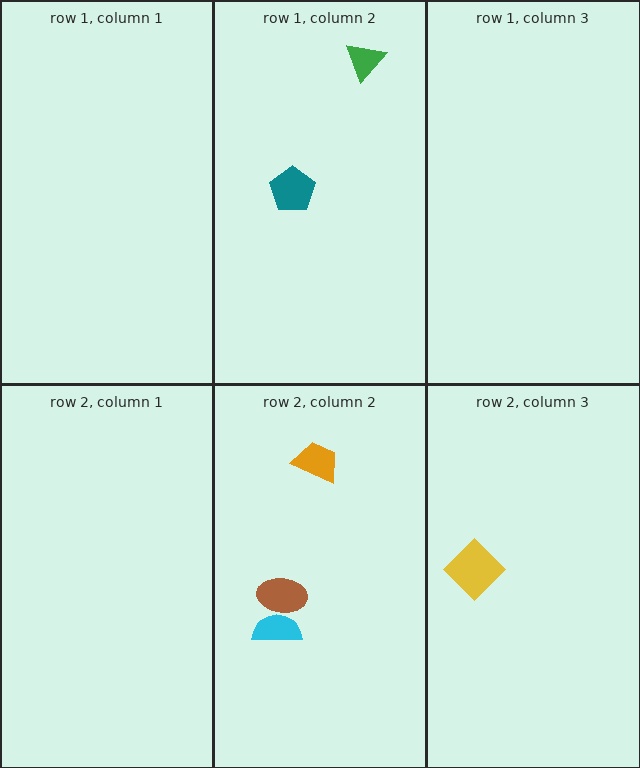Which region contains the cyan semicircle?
The row 2, column 2 region.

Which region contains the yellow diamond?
The row 2, column 3 region.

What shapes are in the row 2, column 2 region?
The brown ellipse, the orange trapezoid, the cyan semicircle.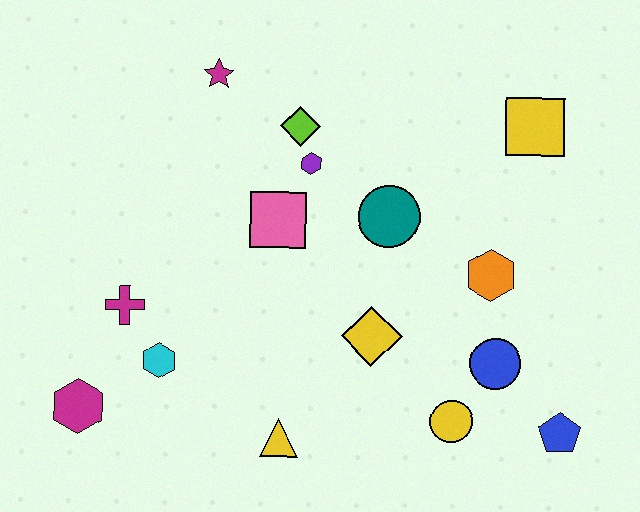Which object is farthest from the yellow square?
The magenta hexagon is farthest from the yellow square.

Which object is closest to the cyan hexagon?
The magenta cross is closest to the cyan hexagon.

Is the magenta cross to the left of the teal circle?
Yes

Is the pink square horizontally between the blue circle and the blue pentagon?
No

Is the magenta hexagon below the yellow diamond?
Yes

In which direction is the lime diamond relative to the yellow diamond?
The lime diamond is above the yellow diamond.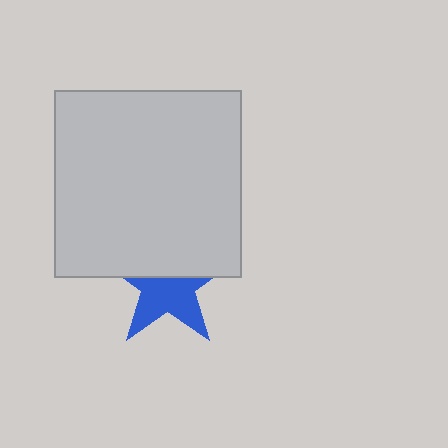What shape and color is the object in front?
The object in front is a light gray square.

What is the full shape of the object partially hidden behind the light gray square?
The partially hidden object is a blue star.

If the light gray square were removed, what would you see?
You would see the complete blue star.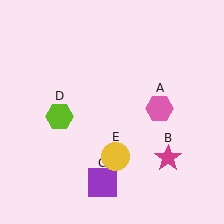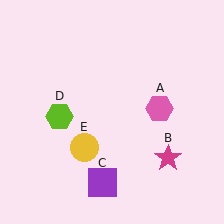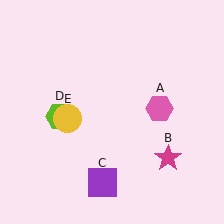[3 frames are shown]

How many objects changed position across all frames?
1 object changed position: yellow circle (object E).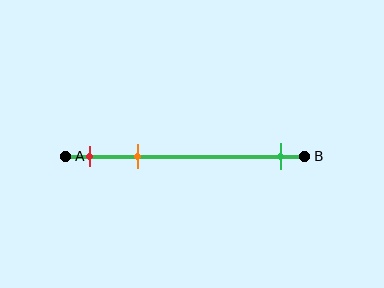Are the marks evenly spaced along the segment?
No, the marks are not evenly spaced.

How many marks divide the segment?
There are 3 marks dividing the segment.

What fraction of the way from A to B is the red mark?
The red mark is approximately 10% (0.1) of the way from A to B.